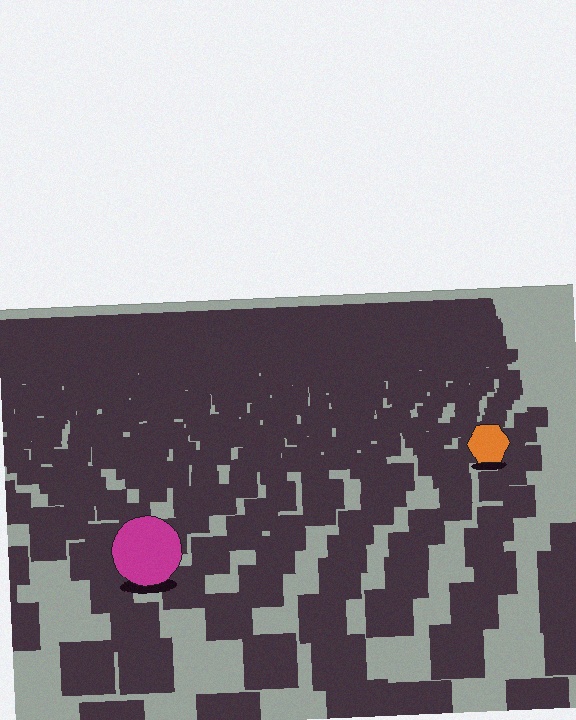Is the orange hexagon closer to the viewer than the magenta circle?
No. The magenta circle is closer — you can tell from the texture gradient: the ground texture is coarser near it.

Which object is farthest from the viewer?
The orange hexagon is farthest from the viewer. It appears smaller and the ground texture around it is denser.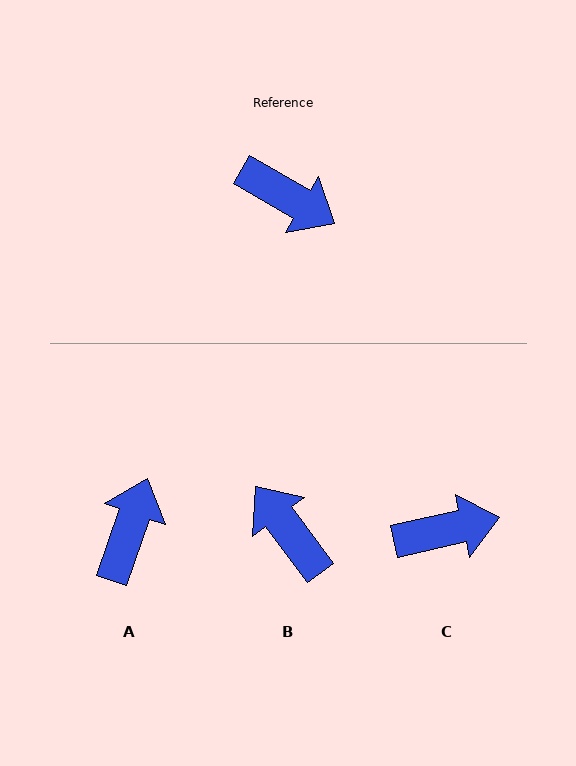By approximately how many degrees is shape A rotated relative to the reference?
Approximately 101 degrees counter-clockwise.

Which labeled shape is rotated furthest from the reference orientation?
B, about 157 degrees away.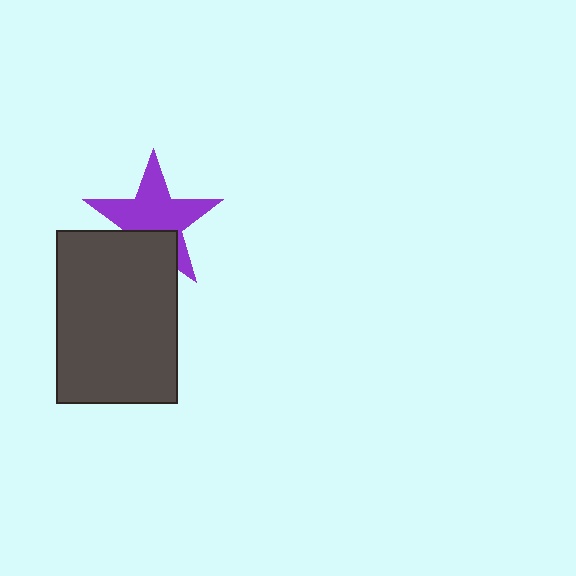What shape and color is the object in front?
The object in front is a dark gray rectangle.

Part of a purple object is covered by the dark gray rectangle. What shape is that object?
It is a star.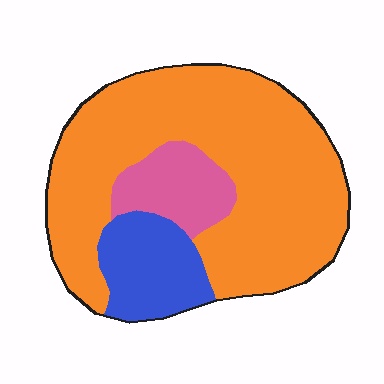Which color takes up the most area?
Orange, at roughly 70%.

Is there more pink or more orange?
Orange.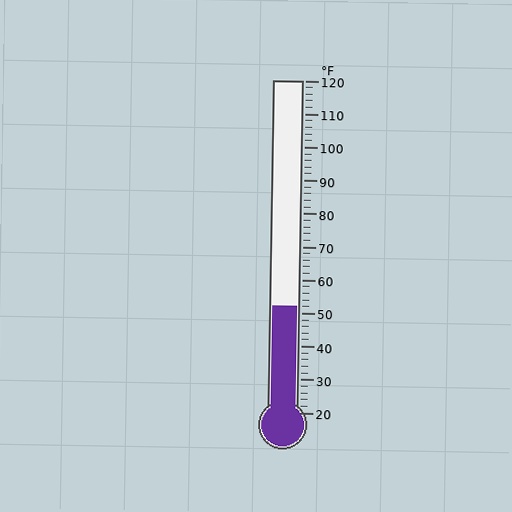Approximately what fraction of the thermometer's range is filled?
The thermometer is filled to approximately 30% of its range.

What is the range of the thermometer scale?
The thermometer scale ranges from 20°F to 120°F.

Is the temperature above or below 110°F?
The temperature is below 110°F.